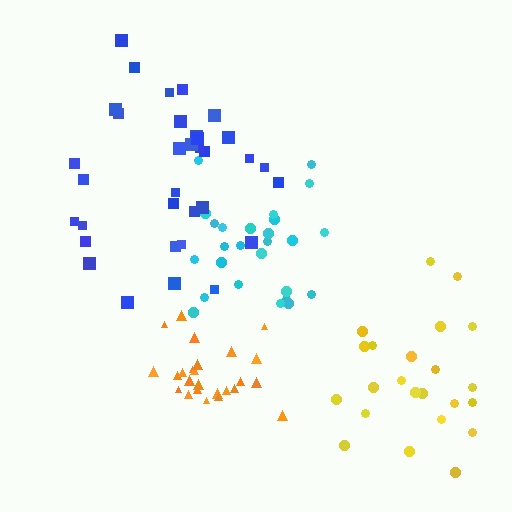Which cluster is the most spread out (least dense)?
Yellow.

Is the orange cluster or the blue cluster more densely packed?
Orange.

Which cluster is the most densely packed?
Orange.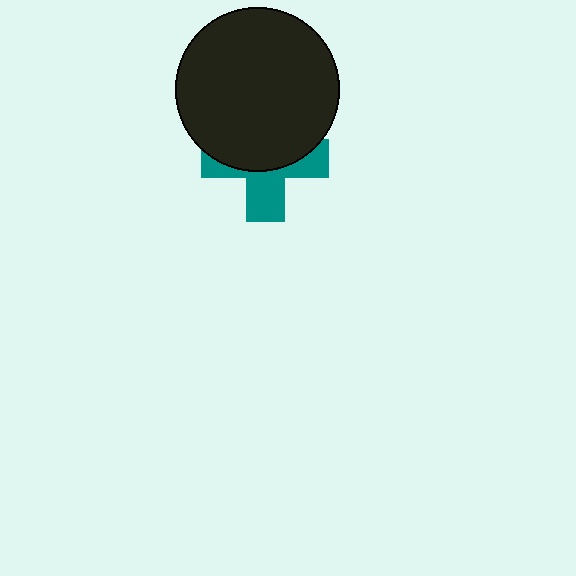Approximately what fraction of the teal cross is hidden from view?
Roughly 56% of the teal cross is hidden behind the black circle.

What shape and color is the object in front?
The object in front is a black circle.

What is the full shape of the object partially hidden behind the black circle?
The partially hidden object is a teal cross.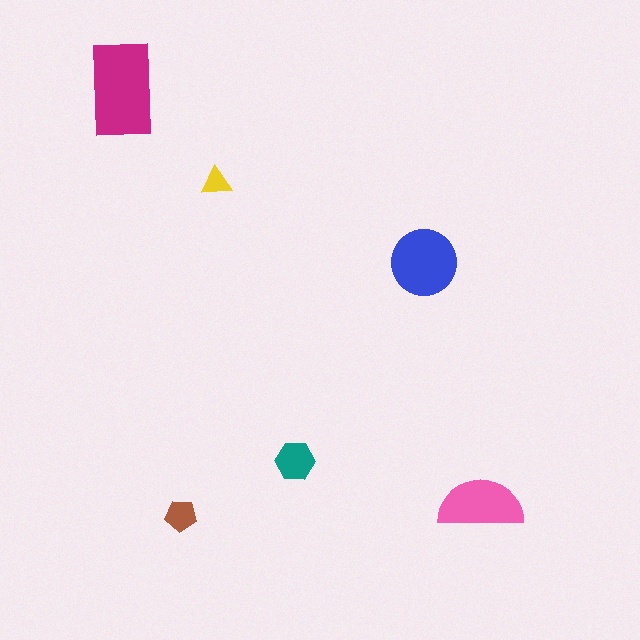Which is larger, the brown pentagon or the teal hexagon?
The teal hexagon.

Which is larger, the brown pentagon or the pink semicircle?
The pink semicircle.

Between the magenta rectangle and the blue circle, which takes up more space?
The magenta rectangle.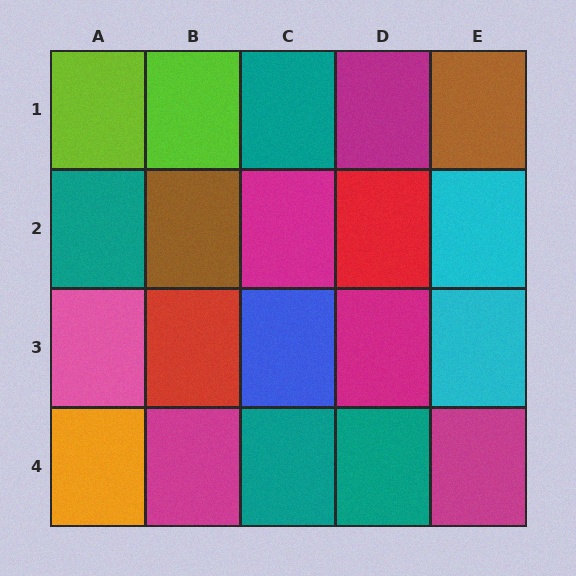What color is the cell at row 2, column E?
Cyan.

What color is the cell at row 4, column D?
Teal.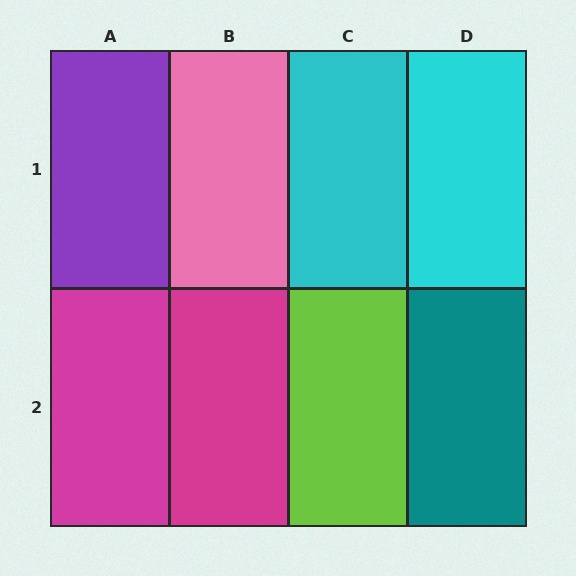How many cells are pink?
1 cell is pink.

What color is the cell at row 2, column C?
Lime.